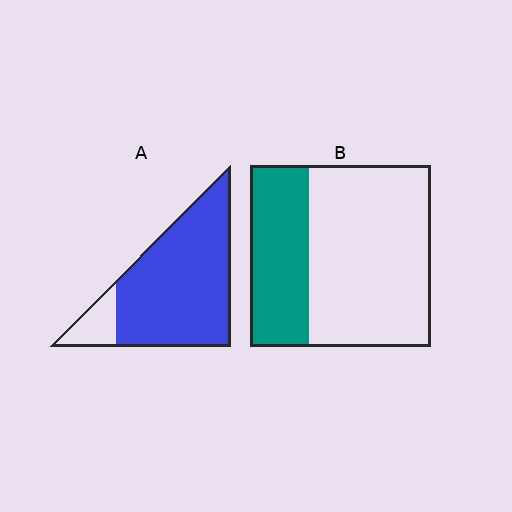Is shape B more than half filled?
No.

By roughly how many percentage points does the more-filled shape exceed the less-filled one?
By roughly 55 percentage points (A over B).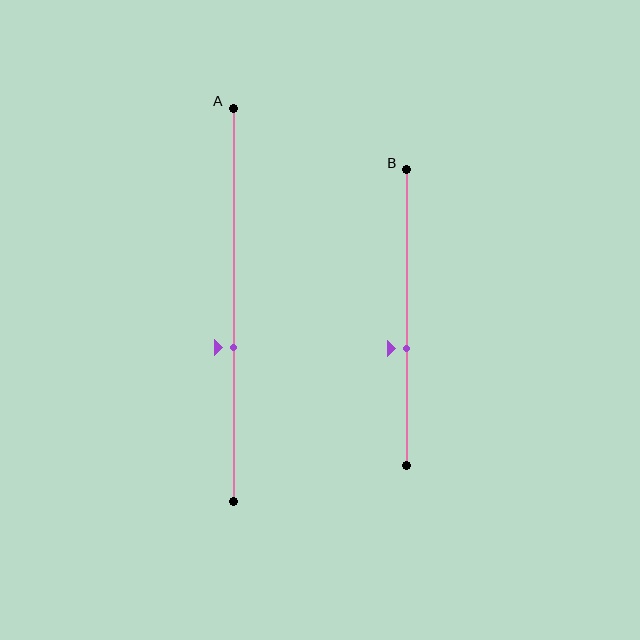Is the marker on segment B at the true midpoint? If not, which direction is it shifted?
No, the marker on segment B is shifted downward by about 11% of the segment length.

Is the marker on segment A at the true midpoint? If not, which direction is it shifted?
No, the marker on segment A is shifted downward by about 11% of the segment length.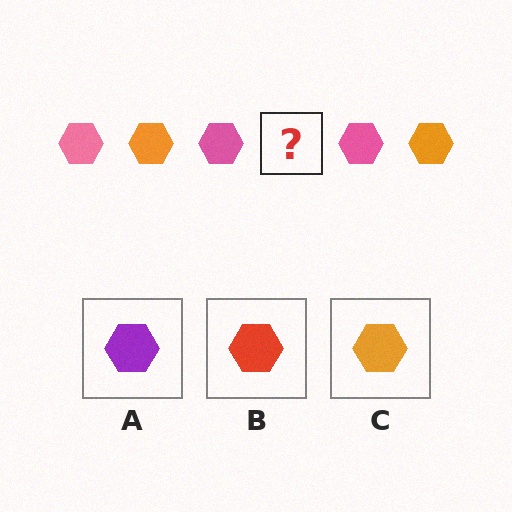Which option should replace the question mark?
Option C.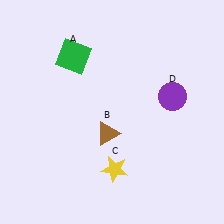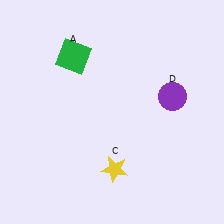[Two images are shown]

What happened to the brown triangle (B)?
The brown triangle (B) was removed in Image 2. It was in the bottom-left area of Image 1.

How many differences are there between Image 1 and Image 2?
There is 1 difference between the two images.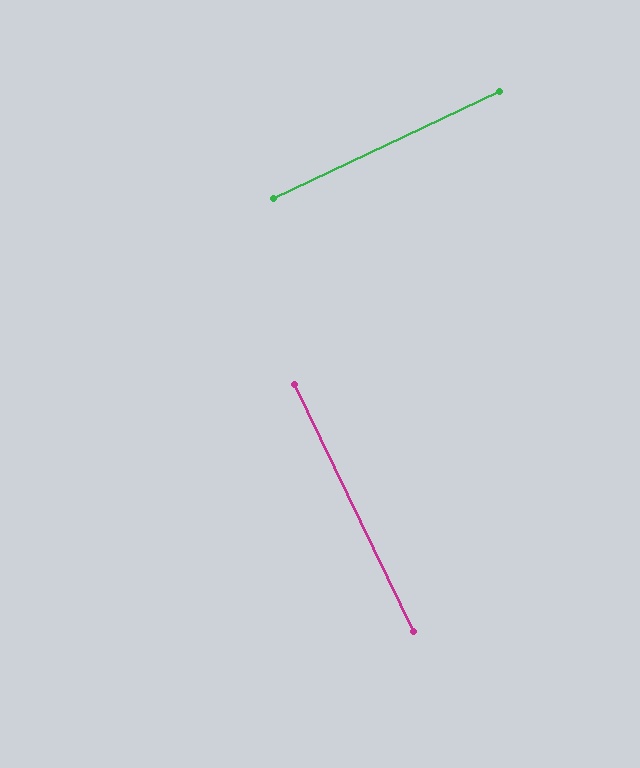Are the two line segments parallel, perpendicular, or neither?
Perpendicular — they meet at approximately 89°.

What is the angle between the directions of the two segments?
Approximately 89 degrees.